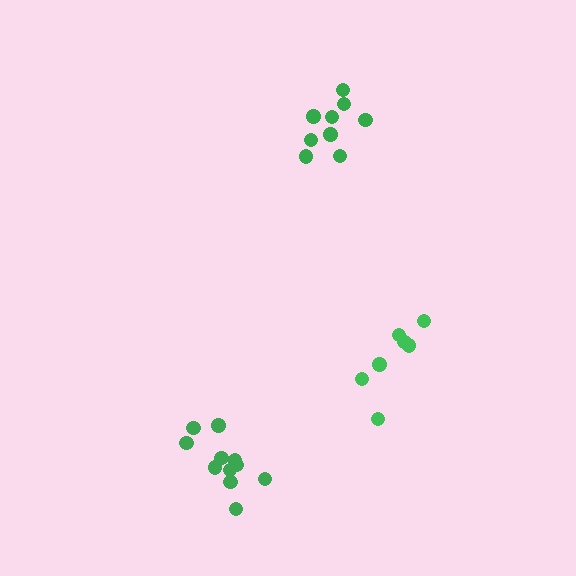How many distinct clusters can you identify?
There are 3 distinct clusters.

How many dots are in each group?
Group 1: 11 dots, Group 2: 7 dots, Group 3: 9 dots (27 total).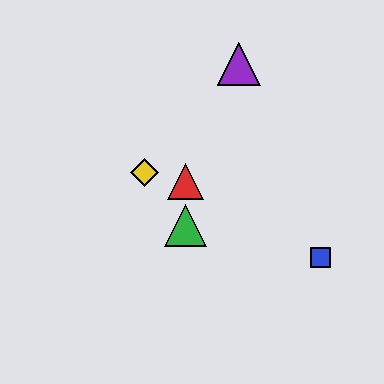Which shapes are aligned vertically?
The red triangle, the green triangle are aligned vertically.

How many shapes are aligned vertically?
2 shapes (the red triangle, the green triangle) are aligned vertically.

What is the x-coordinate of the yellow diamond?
The yellow diamond is at x≈144.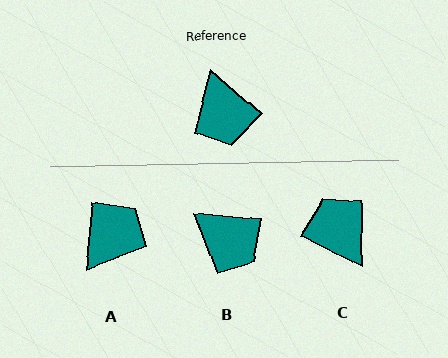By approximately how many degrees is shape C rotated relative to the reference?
Approximately 166 degrees clockwise.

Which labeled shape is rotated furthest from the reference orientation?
C, about 166 degrees away.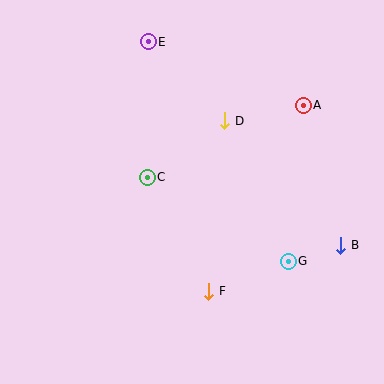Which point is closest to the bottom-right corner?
Point B is closest to the bottom-right corner.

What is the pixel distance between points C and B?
The distance between C and B is 205 pixels.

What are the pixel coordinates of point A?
Point A is at (303, 105).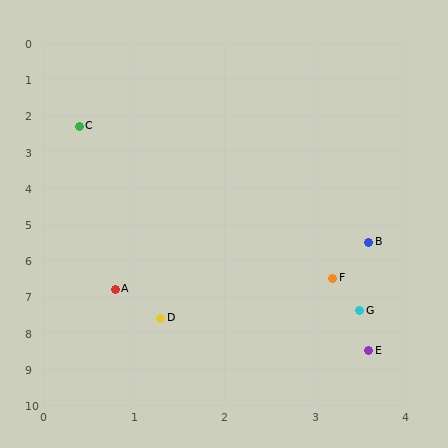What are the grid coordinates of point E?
Point E is at approximately (3.6, 8.5).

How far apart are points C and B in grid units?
Points C and B are about 4.5 grid units apart.